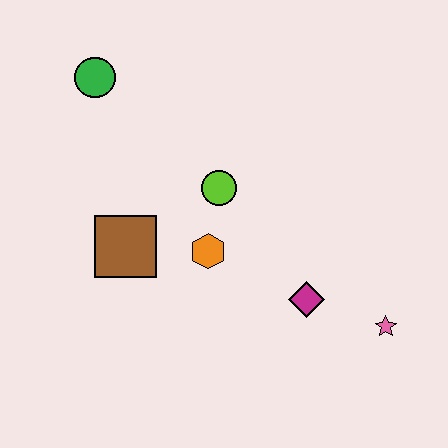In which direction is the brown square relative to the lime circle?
The brown square is to the left of the lime circle.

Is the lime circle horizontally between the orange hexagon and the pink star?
Yes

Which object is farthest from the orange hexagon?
The green circle is farthest from the orange hexagon.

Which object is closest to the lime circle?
The orange hexagon is closest to the lime circle.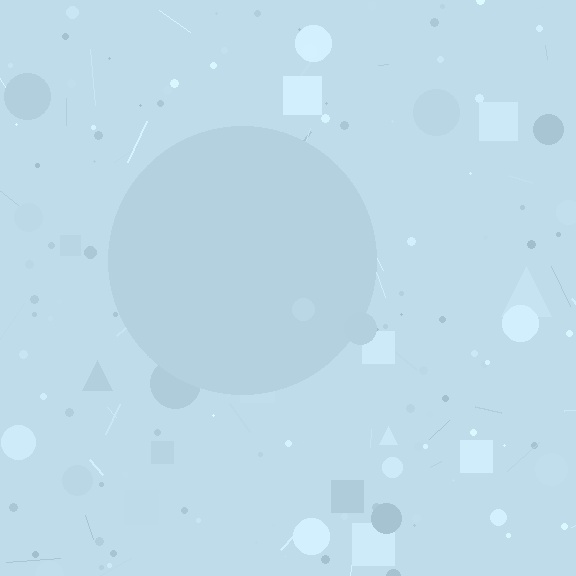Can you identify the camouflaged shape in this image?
The camouflaged shape is a circle.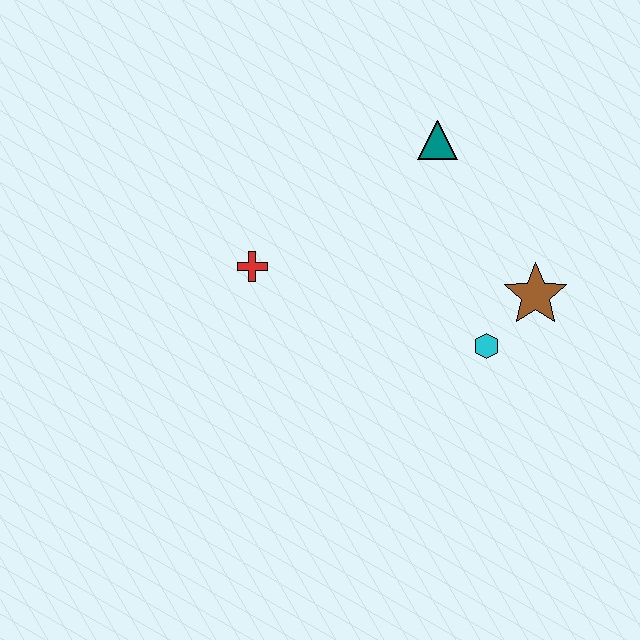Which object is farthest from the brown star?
The red cross is farthest from the brown star.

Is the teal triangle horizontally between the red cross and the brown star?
Yes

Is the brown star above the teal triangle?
No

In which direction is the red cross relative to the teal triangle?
The red cross is to the left of the teal triangle.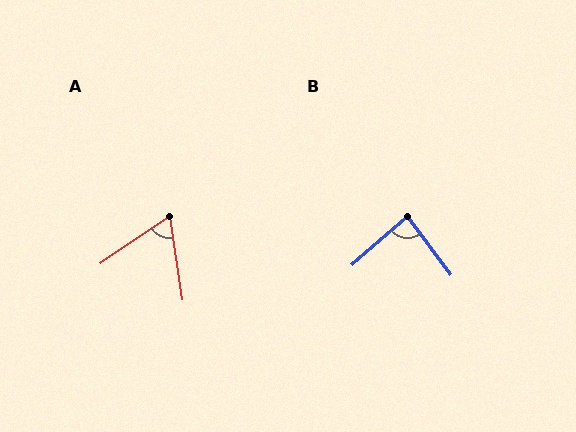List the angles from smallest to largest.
A (64°), B (86°).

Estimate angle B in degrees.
Approximately 86 degrees.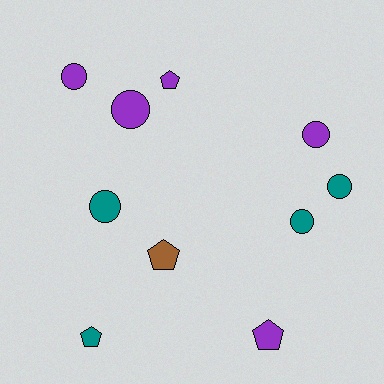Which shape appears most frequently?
Circle, with 6 objects.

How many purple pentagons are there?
There are 2 purple pentagons.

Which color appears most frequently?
Purple, with 5 objects.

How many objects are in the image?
There are 10 objects.